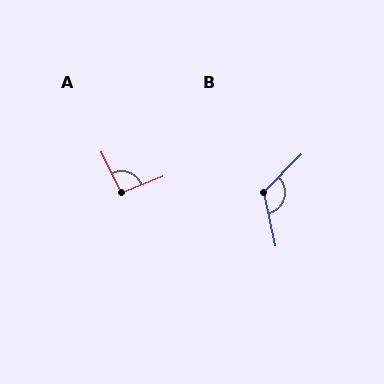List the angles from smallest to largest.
A (93°), B (123°).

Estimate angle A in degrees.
Approximately 93 degrees.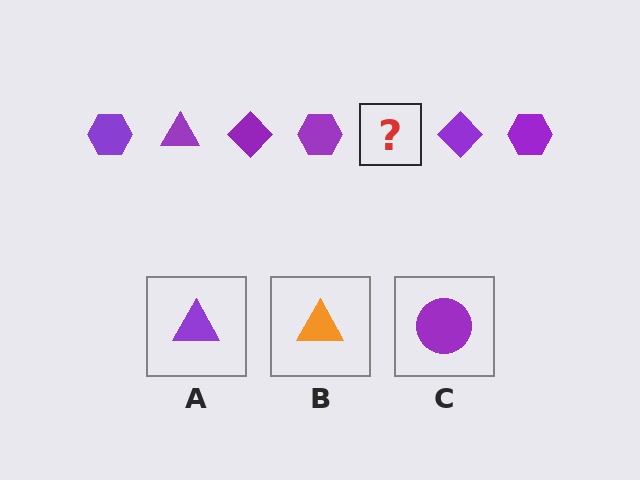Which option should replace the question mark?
Option A.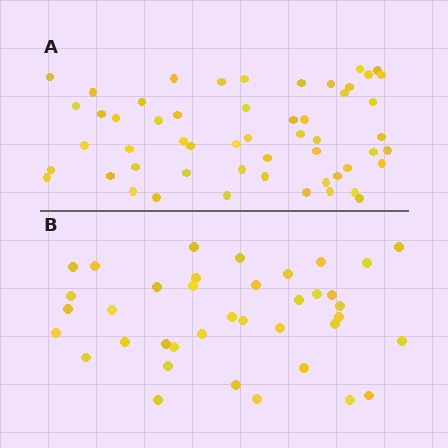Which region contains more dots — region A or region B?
Region A (the top region) has more dots.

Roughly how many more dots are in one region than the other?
Region A has approximately 15 more dots than region B.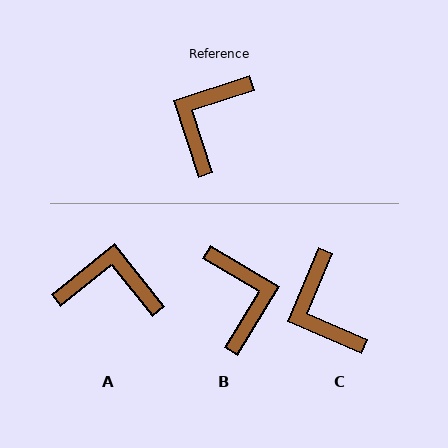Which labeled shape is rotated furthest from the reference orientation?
B, about 139 degrees away.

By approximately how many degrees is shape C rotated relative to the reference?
Approximately 49 degrees counter-clockwise.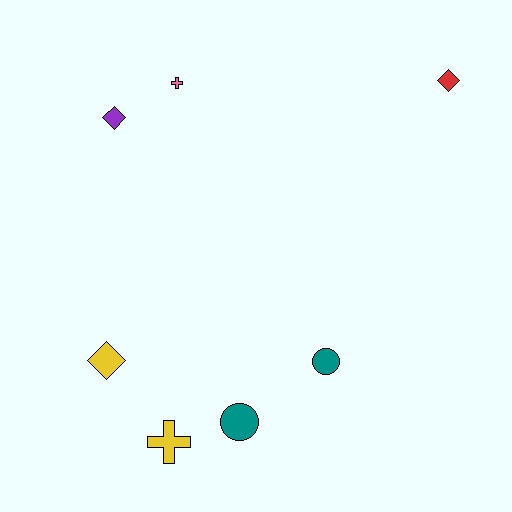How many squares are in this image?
There are no squares.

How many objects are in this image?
There are 7 objects.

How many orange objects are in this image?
There are no orange objects.